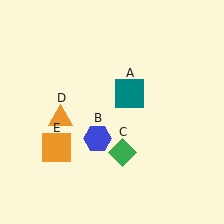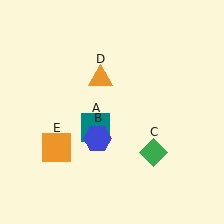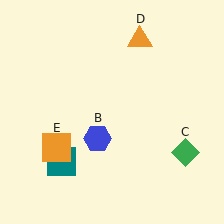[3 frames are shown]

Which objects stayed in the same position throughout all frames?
Blue hexagon (object B) and orange square (object E) remained stationary.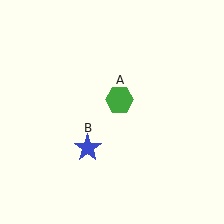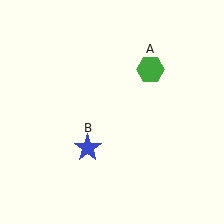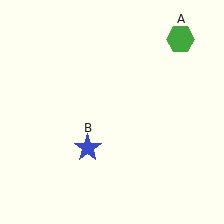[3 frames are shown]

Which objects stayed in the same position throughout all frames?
Blue star (object B) remained stationary.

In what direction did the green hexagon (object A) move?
The green hexagon (object A) moved up and to the right.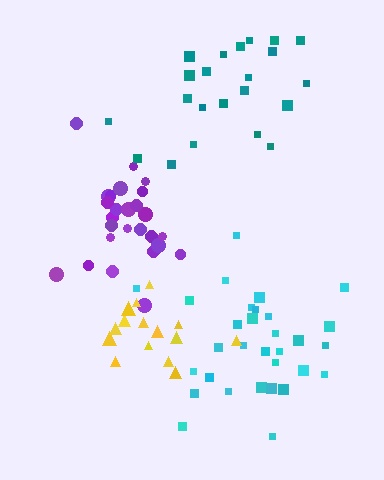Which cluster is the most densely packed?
Purple.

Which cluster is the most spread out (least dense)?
Teal.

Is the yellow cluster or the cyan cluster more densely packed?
Cyan.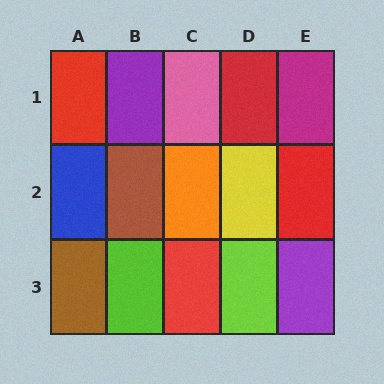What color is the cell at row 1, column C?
Pink.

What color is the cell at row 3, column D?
Lime.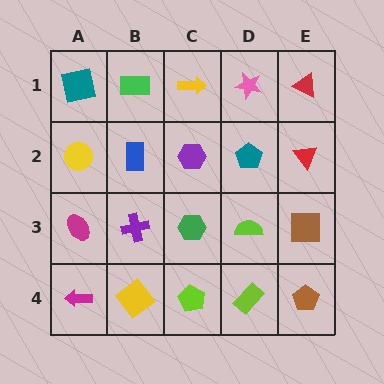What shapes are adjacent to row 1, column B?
A blue rectangle (row 2, column B), a teal square (row 1, column A), a yellow arrow (row 1, column C).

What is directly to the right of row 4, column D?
A brown pentagon.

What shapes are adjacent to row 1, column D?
A teal pentagon (row 2, column D), a yellow arrow (row 1, column C), a red triangle (row 1, column E).